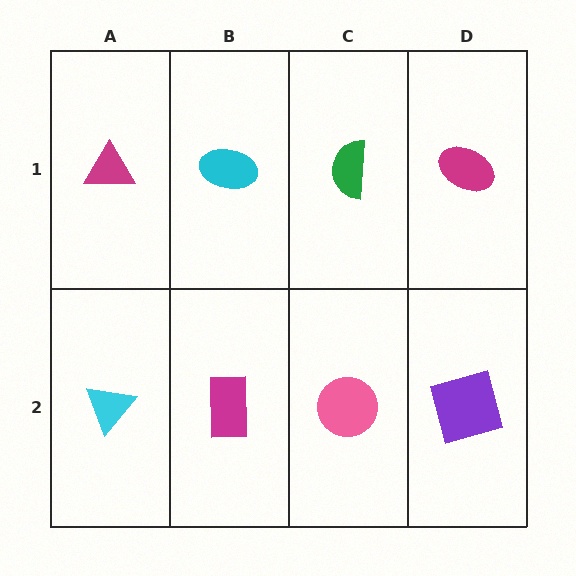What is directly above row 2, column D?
A magenta ellipse.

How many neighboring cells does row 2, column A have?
2.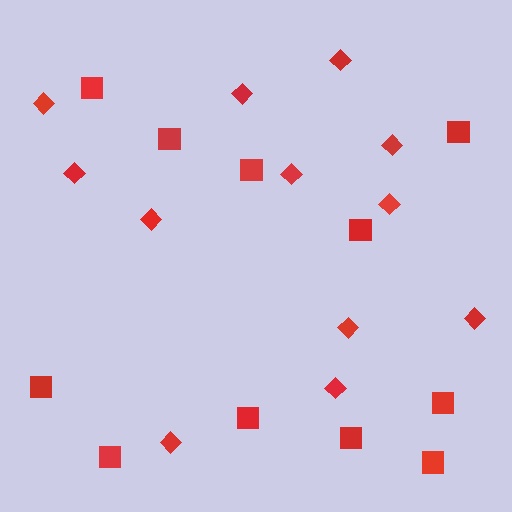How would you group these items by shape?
There are 2 groups: one group of diamonds (12) and one group of squares (11).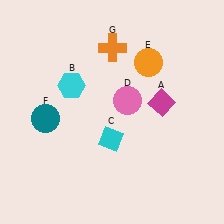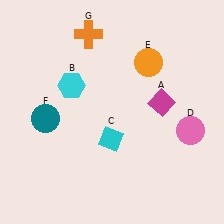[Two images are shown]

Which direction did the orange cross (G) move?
The orange cross (G) moved left.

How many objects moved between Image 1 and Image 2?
2 objects moved between the two images.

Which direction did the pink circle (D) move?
The pink circle (D) moved right.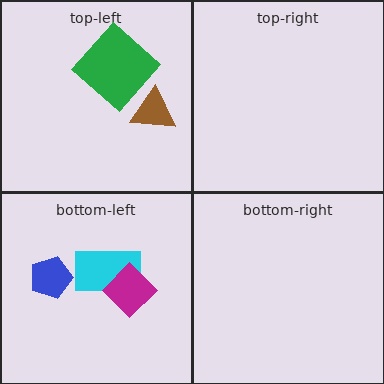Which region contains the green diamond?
The top-left region.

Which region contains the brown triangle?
The top-left region.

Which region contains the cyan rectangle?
The bottom-left region.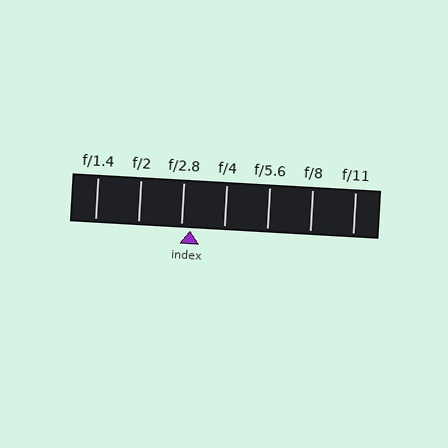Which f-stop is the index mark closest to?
The index mark is closest to f/2.8.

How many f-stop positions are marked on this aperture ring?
There are 7 f-stop positions marked.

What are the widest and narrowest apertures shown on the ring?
The widest aperture shown is f/1.4 and the narrowest is f/11.